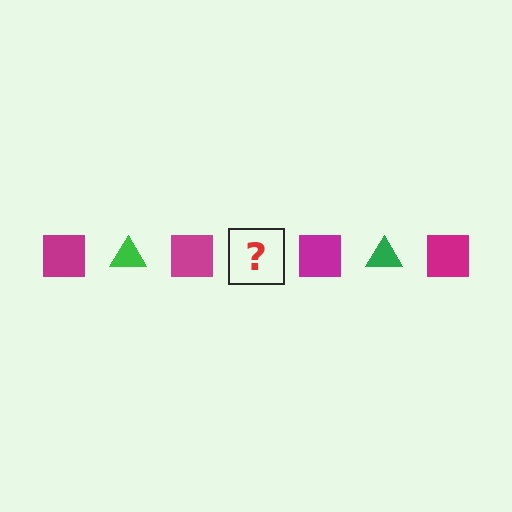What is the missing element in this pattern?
The missing element is a green triangle.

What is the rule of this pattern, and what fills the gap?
The rule is that the pattern alternates between magenta square and green triangle. The gap should be filled with a green triangle.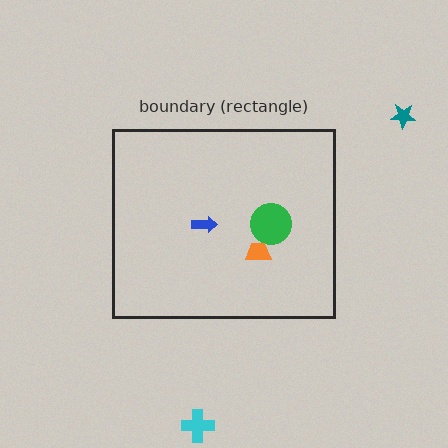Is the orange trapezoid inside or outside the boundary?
Inside.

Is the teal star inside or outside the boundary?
Outside.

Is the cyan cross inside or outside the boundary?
Outside.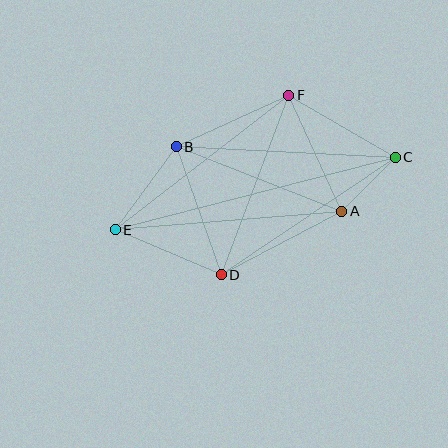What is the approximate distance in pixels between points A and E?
The distance between A and E is approximately 227 pixels.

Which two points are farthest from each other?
Points C and E are farthest from each other.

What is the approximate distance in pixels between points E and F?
The distance between E and F is approximately 219 pixels.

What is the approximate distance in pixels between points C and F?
The distance between C and F is approximately 123 pixels.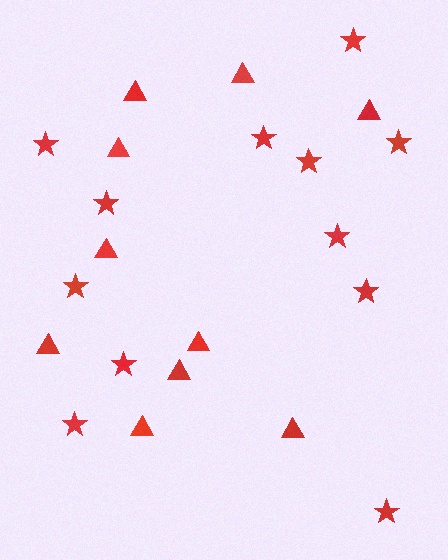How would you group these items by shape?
There are 2 groups: one group of stars (12) and one group of triangles (10).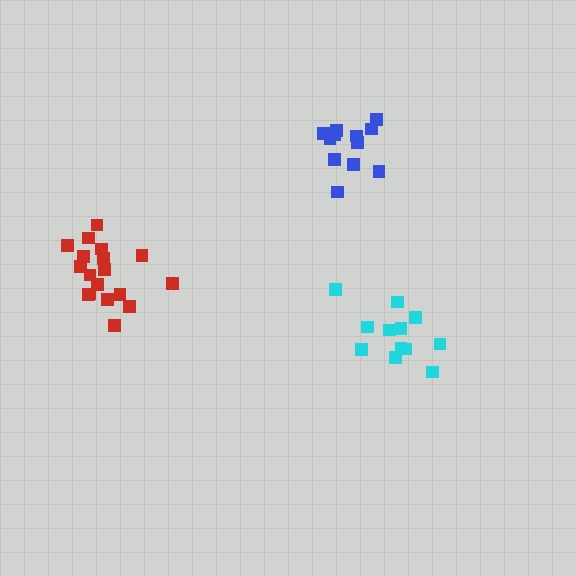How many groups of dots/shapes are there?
There are 3 groups.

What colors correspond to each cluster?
The clusters are colored: red, cyan, blue.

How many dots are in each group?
Group 1: 18 dots, Group 2: 12 dots, Group 3: 12 dots (42 total).